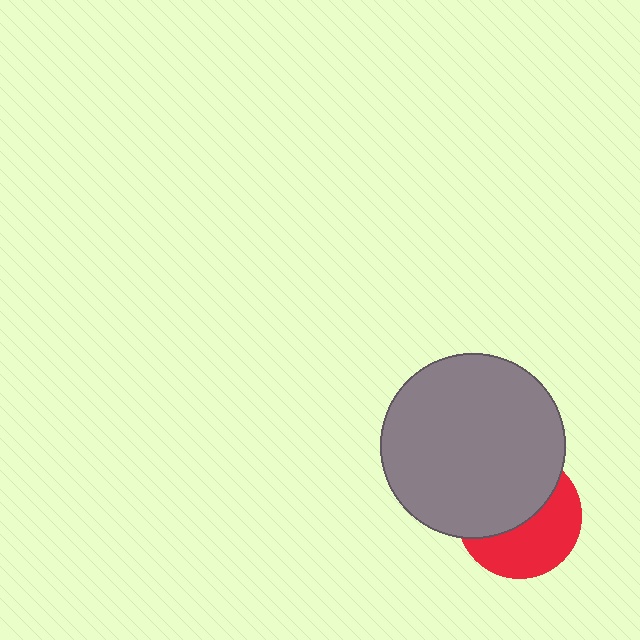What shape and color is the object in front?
The object in front is a gray circle.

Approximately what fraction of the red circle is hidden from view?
Roughly 51% of the red circle is hidden behind the gray circle.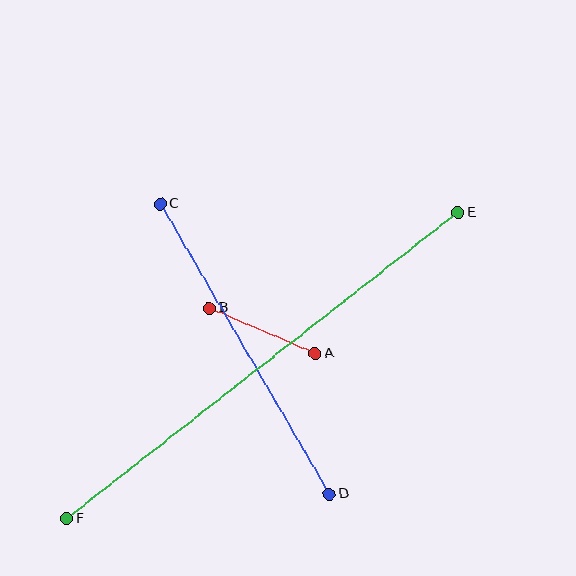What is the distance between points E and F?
The distance is approximately 497 pixels.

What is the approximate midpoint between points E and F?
The midpoint is at approximately (262, 365) pixels.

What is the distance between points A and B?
The distance is approximately 115 pixels.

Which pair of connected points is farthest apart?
Points E and F are farthest apart.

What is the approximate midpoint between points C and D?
The midpoint is at approximately (245, 349) pixels.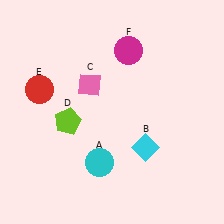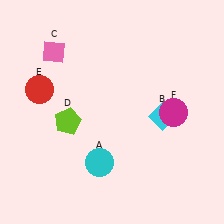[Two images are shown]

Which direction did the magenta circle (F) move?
The magenta circle (F) moved down.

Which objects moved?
The objects that moved are: the cyan diamond (B), the pink diamond (C), the magenta circle (F).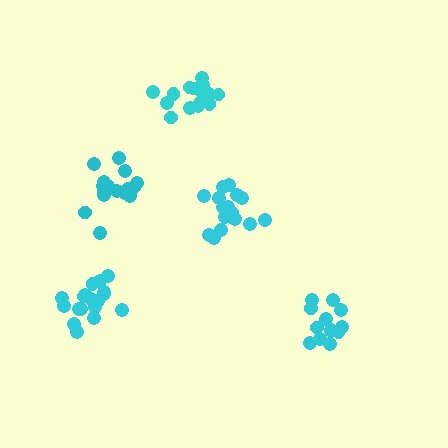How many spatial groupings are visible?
There are 5 spatial groupings.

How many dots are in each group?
Group 1: 15 dots, Group 2: 18 dots, Group 3: 13 dots, Group 4: 17 dots, Group 5: 16 dots (79 total).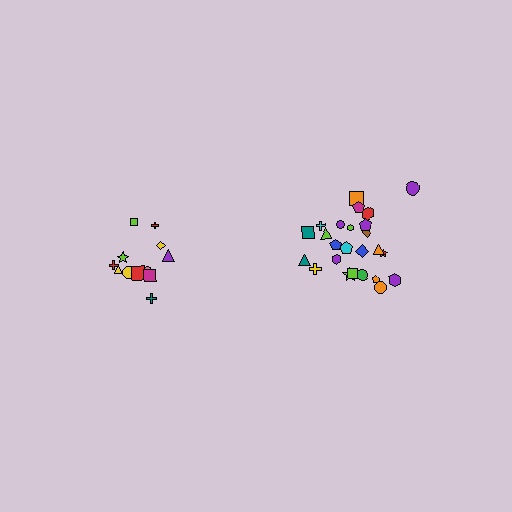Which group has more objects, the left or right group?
The right group.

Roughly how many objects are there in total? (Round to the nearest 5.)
Roughly 35 objects in total.